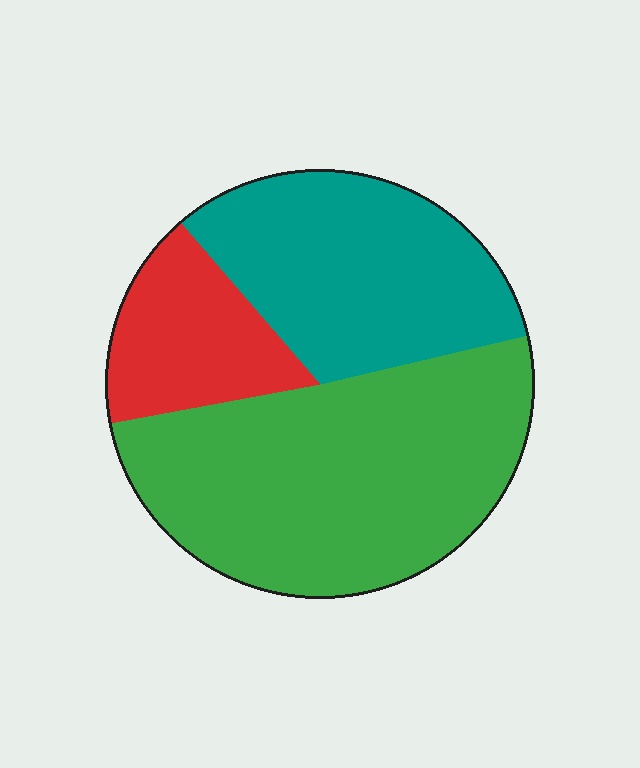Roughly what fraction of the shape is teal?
Teal covers roughly 35% of the shape.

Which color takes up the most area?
Green, at roughly 50%.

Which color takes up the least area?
Red, at roughly 15%.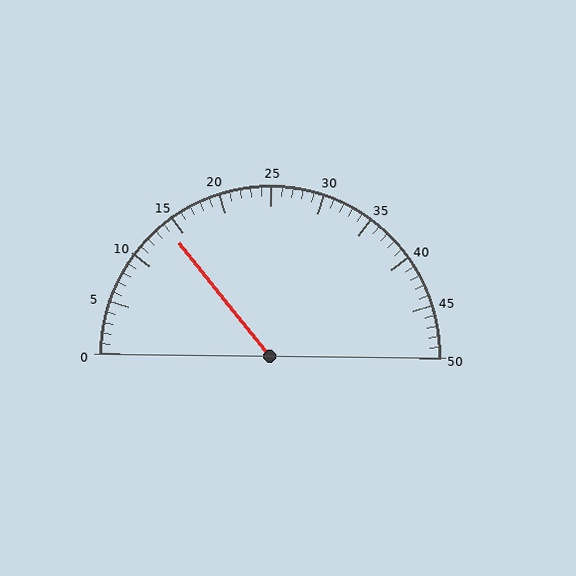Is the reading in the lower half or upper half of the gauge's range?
The reading is in the lower half of the range (0 to 50).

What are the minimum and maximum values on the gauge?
The gauge ranges from 0 to 50.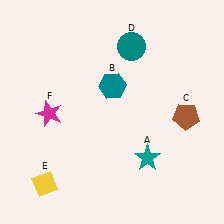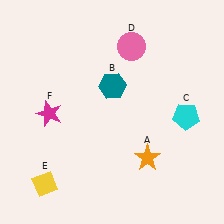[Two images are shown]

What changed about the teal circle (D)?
In Image 1, D is teal. In Image 2, it changed to pink.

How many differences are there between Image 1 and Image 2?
There are 3 differences between the two images.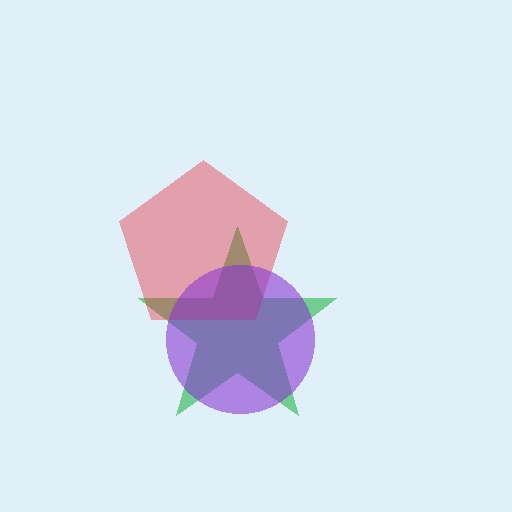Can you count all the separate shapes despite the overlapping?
Yes, there are 3 separate shapes.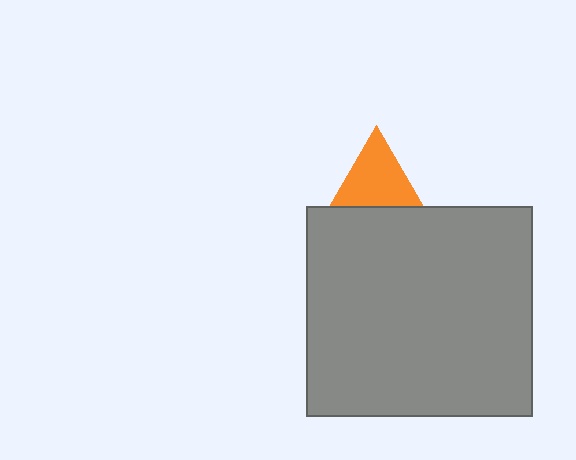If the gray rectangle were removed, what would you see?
You would see the complete orange triangle.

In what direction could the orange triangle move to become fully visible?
The orange triangle could move up. That would shift it out from behind the gray rectangle entirely.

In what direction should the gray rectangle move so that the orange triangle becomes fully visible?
The gray rectangle should move down. That is the shortest direction to clear the overlap and leave the orange triangle fully visible.